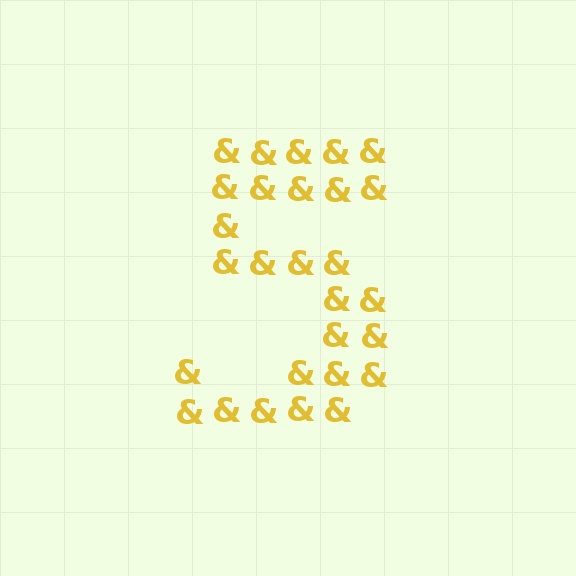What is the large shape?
The large shape is the digit 5.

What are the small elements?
The small elements are ampersands.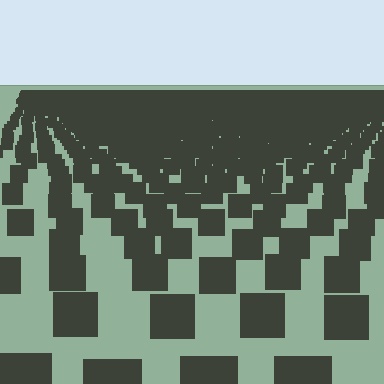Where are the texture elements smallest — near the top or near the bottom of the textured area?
Near the top.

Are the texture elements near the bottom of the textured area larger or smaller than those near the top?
Larger. Near the bottom, elements are closer to the viewer and appear at a bigger on-screen size.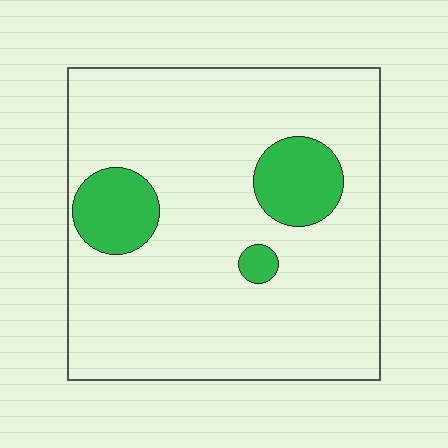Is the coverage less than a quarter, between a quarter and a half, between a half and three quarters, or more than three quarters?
Less than a quarter.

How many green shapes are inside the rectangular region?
3.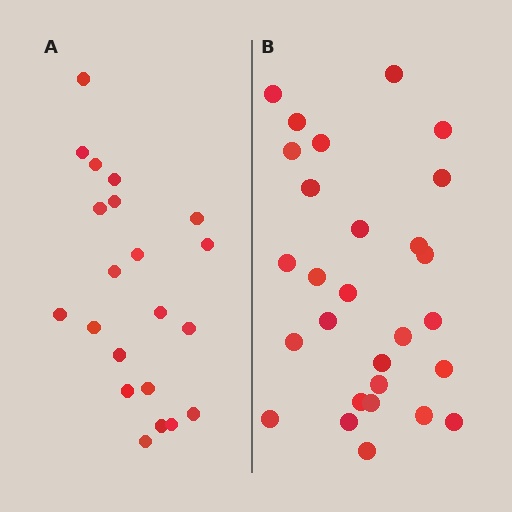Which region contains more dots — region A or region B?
Region B (the right region) has more dots.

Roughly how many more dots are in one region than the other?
Region B has roughly 8 or so more dots than region A.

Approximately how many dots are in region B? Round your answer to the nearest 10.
About 30 dots. (The exact count is 28, which rounds to 30.)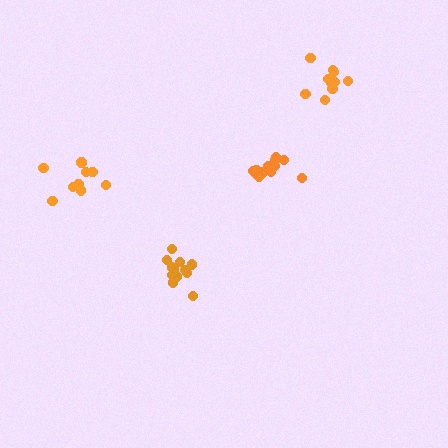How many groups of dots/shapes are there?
There are 4 groups.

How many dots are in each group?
Group 1: 12 dots, Group 2: 9 dots, Group 3: 12 dots, Group 4: 10 dots (43 total).